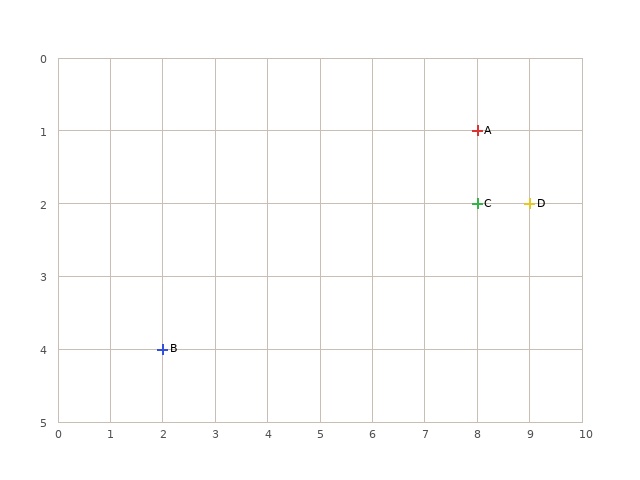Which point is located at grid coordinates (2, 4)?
Point B is at (2, 4).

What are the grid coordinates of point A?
Point A is at grid coordinates (8, 1).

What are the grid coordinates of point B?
Point B is at grid coordinates (2, 4).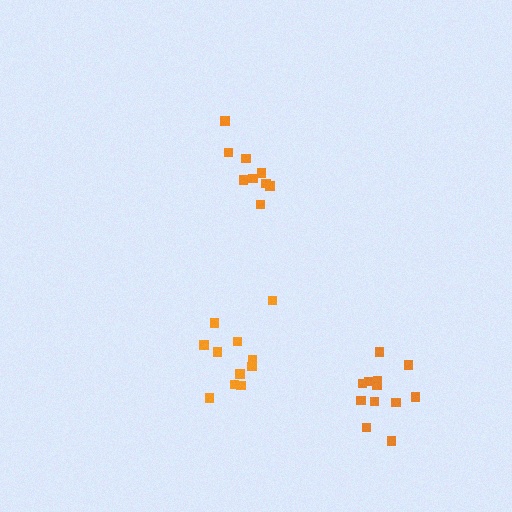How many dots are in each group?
Group 1: 9 dots, Group 2: 12 dots, Group 3: 11 dots (32 total).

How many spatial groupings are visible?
There are 3 spatial groupings.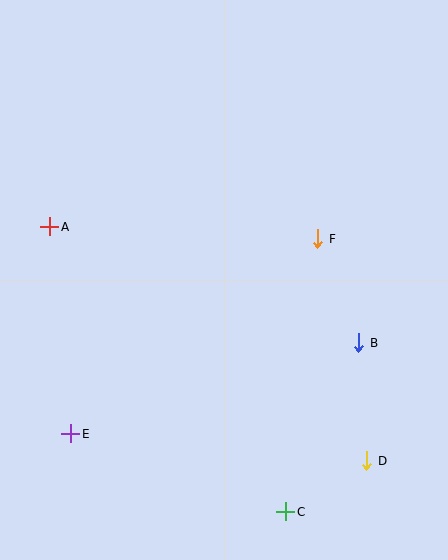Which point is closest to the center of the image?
Point F at (318, 239) is closest to the center.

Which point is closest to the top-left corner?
Point A is closest to the top-left corner.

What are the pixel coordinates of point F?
Point F is at (318, 239).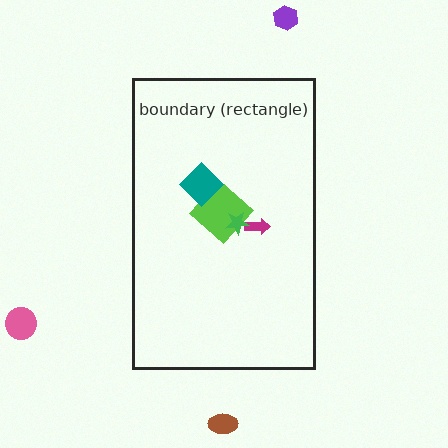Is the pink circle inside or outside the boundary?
Outside.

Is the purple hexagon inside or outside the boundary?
Outside.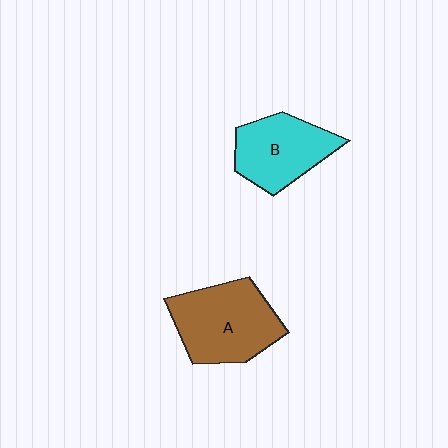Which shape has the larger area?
Shape A (brown).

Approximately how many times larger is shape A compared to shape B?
Approximately 1.2 times.